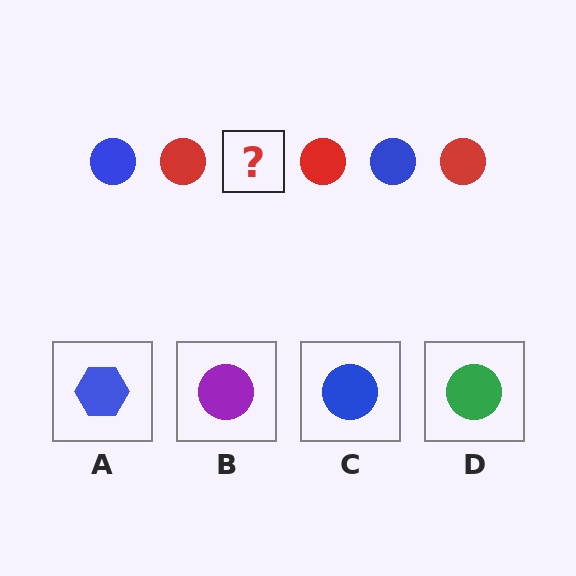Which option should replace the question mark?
Option C.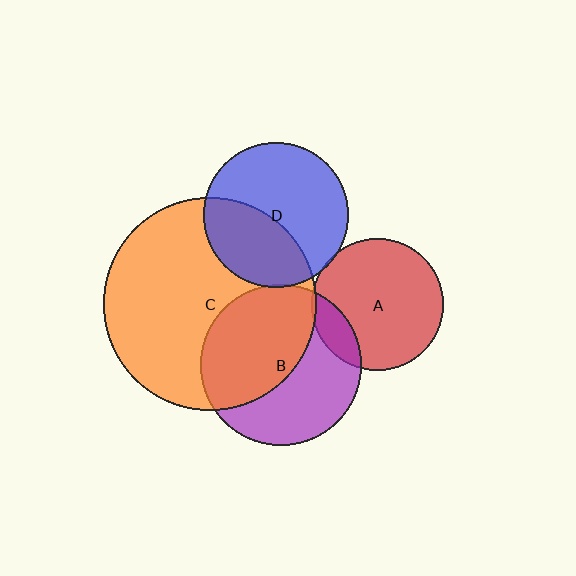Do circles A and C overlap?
Yes.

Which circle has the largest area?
Circle C (orange).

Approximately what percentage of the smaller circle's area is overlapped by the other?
Approximately 5%.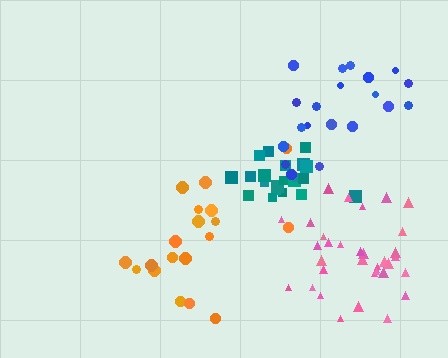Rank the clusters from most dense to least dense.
teal, pink, orange, blue.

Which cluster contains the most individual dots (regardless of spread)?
Pink (34).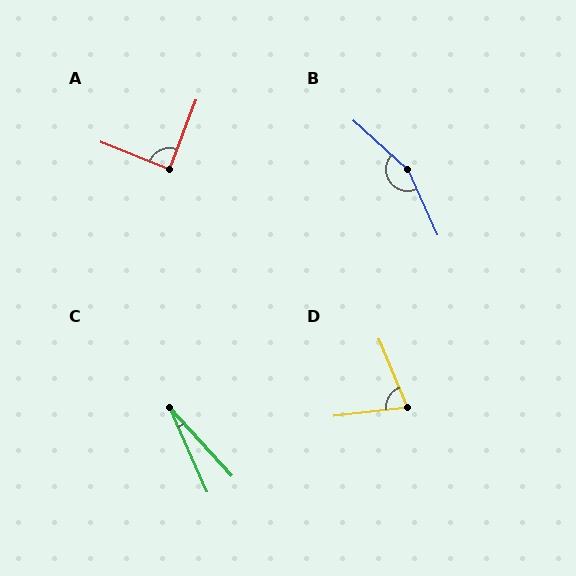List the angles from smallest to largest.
C (19°), D (74°), A (89°), B (156°).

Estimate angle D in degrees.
Approximately 74 degrees.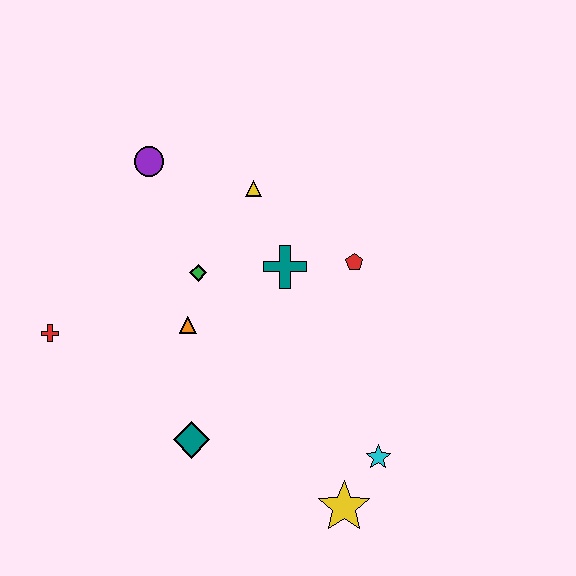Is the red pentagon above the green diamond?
Yes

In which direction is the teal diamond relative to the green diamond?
The teal diamond is below the green diamond.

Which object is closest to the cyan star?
The yellow star is closest to the cyan star.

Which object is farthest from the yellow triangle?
The yellow star is farthest from the yellow triangle.